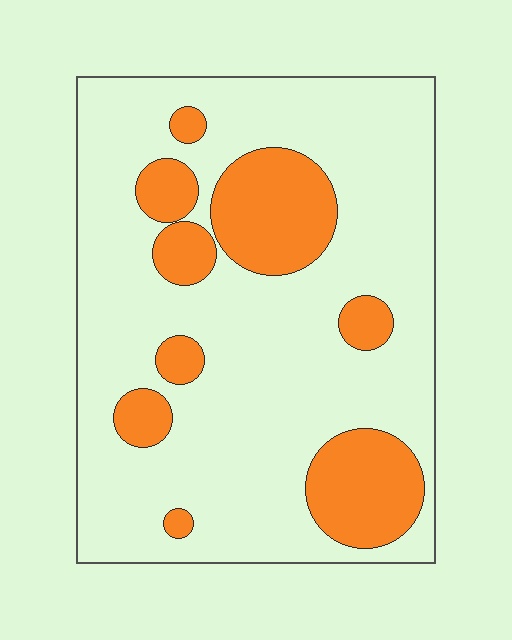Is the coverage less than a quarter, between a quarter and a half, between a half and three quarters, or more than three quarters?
Less than a quarter.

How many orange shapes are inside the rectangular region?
9.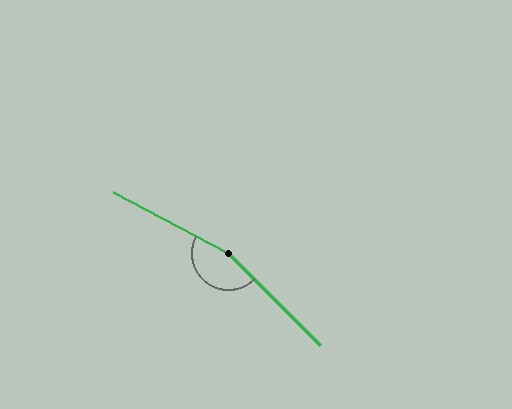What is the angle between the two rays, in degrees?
Approximately 163 degrees.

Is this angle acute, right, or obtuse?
It is obtuse.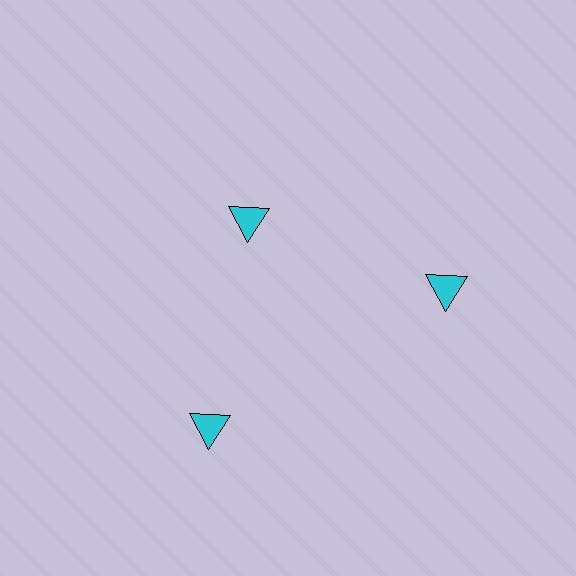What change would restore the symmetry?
The symmetry would be restored by moving it outward, back onto the ring so that all 3 triangles sit at equal angles and equal distance from the center.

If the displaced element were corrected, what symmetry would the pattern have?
It would have 3-fold rotational symmetry — the pattern would map onto itself every 120 degrees.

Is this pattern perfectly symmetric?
No. The 3 cyan triangles are arranged in a ring, but one element near the 11 o'clock position is pulled inward toward the center, breaking the 3-fold rotational symmetry.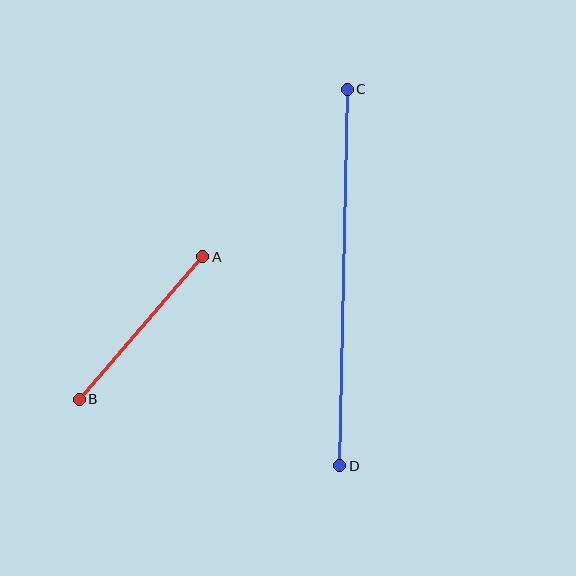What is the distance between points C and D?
The distance is approximately 376 pixels.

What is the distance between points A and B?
The distance is approximately 189 pixels.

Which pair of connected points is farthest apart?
Points C and D are farthest apart.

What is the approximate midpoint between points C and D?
The midpoint is at approximately (344, 277) pixels.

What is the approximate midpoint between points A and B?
The midpoint is at approximately (141, 328) pixels.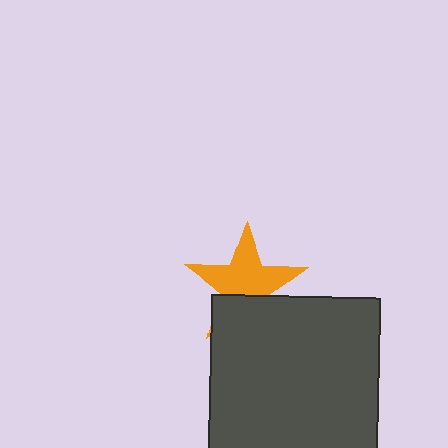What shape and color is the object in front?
The object in front is a dark gray rectangle.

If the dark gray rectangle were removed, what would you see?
You would see the complete orange star.